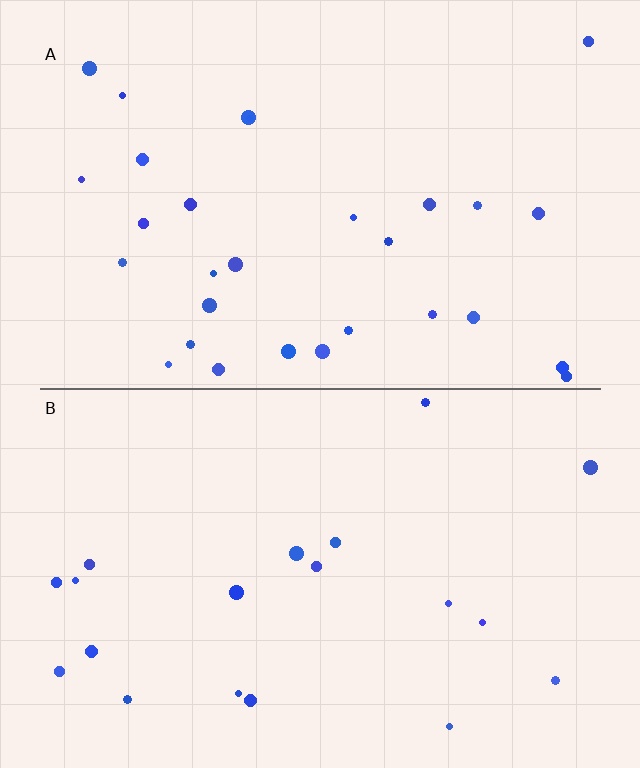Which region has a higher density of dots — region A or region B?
A (the top).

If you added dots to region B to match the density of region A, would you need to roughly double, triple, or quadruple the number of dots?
Approximately double.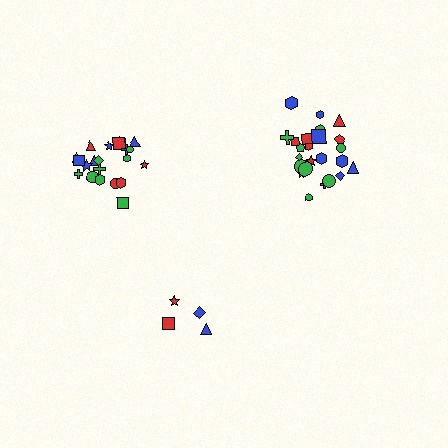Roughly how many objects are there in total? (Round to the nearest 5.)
Roughly 50 objects in total.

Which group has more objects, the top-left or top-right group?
The top-right group.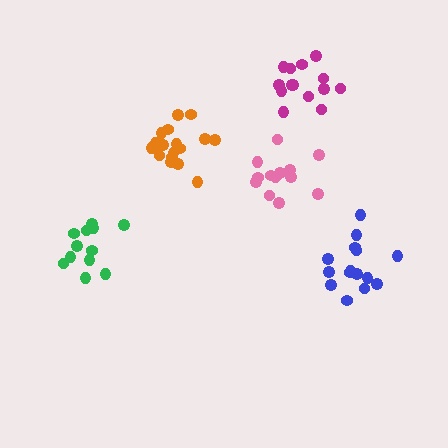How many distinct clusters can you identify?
There are 5 distinct clusters.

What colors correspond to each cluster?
The clusters are colored: orange, pink, blue, magenta, green.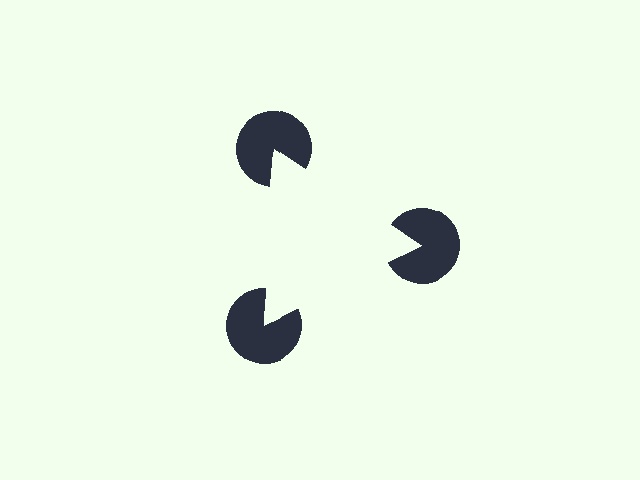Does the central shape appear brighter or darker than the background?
It typically appears slightly brighter than the background, even though no actual brightness change is drawn.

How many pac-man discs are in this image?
There are 3 — one at each vertex of the illusory triangle.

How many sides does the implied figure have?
3 sides.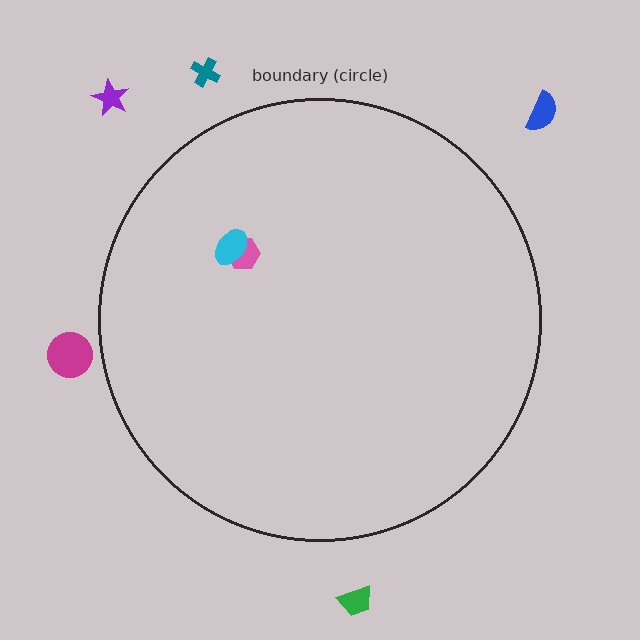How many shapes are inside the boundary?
2 inside, 5 outside.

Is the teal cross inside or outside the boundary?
Outside.